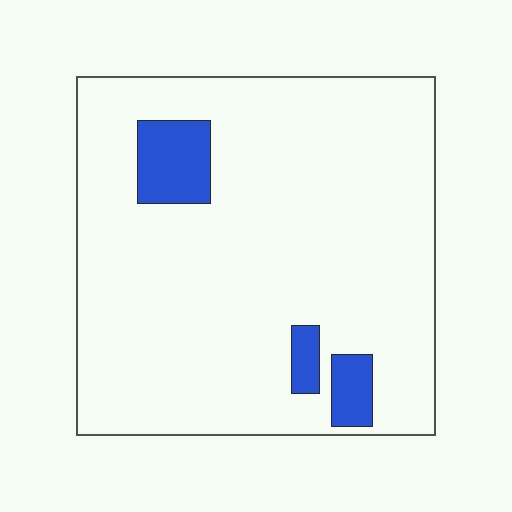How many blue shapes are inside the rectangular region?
3.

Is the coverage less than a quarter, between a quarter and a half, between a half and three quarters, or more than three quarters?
Less than a quarter.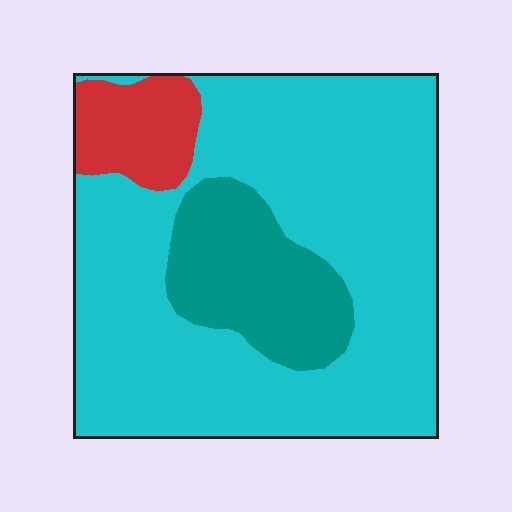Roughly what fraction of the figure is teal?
Teal covers 18% of the figure.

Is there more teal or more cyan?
Cyan.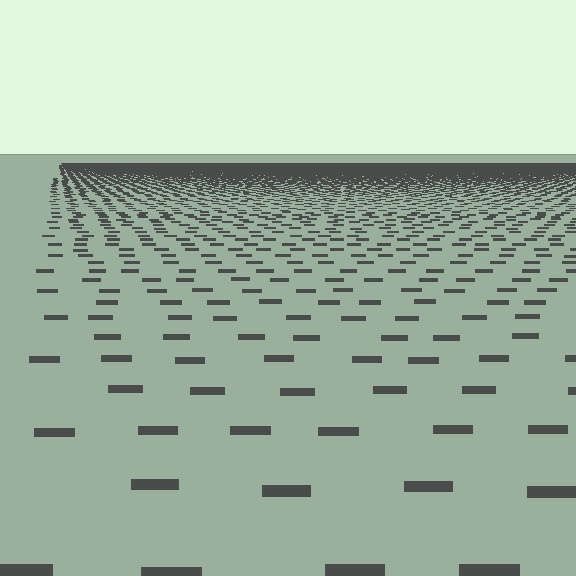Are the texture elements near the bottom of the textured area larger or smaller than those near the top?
Larger. Near the bottom, elements are closer to the viewer and appear at a bigger on-screen size.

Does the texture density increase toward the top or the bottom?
Density increases toward the top.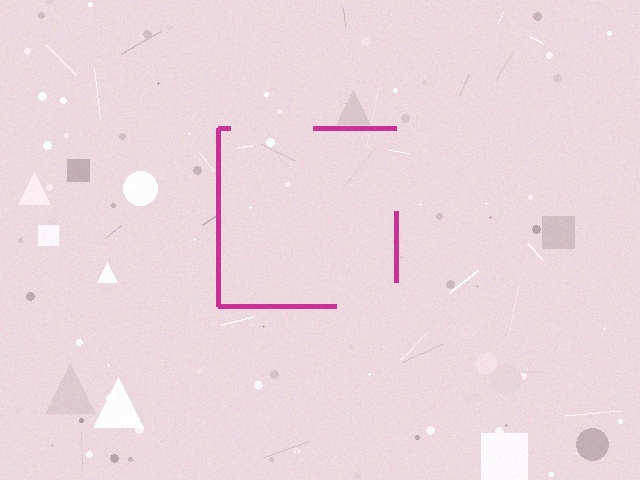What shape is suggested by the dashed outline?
The dashed outline suggests a square.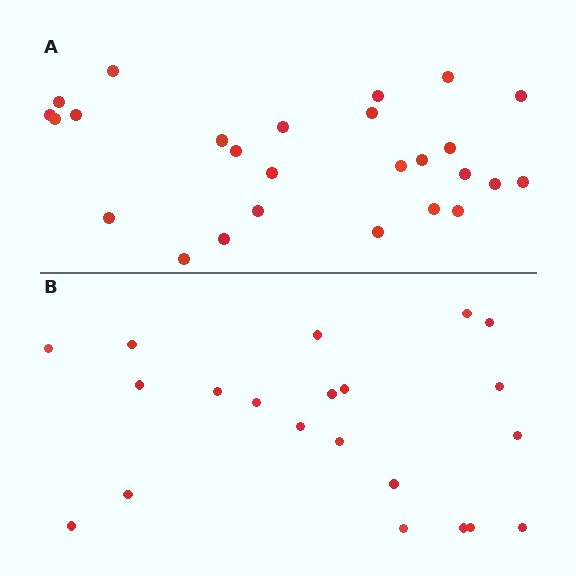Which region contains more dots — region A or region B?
Region A (the top region) has more dots.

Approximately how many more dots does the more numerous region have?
Region A has about 5 more dots than region B.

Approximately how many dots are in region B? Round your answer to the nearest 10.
About 20 dots. (The exact count is 21, which rounds to 20.)